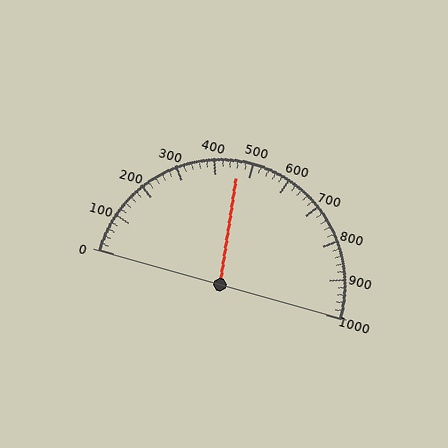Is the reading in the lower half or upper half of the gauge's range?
The reading is in the lower half of the range (0 to 1000).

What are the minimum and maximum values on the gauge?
The gauge ranges from 0 to 1000.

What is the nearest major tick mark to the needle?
The nearest major tick mark is 500.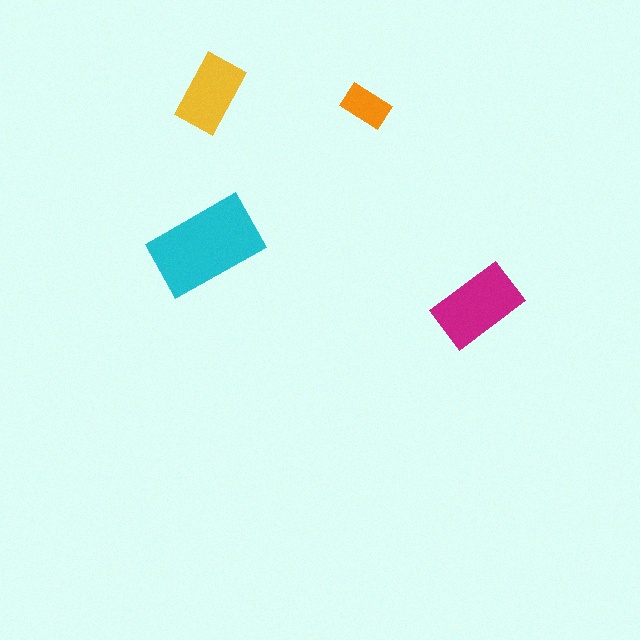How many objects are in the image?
There are 4 objects in the image.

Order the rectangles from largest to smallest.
the cyan one, the magenta one, the yellow one, the orange one.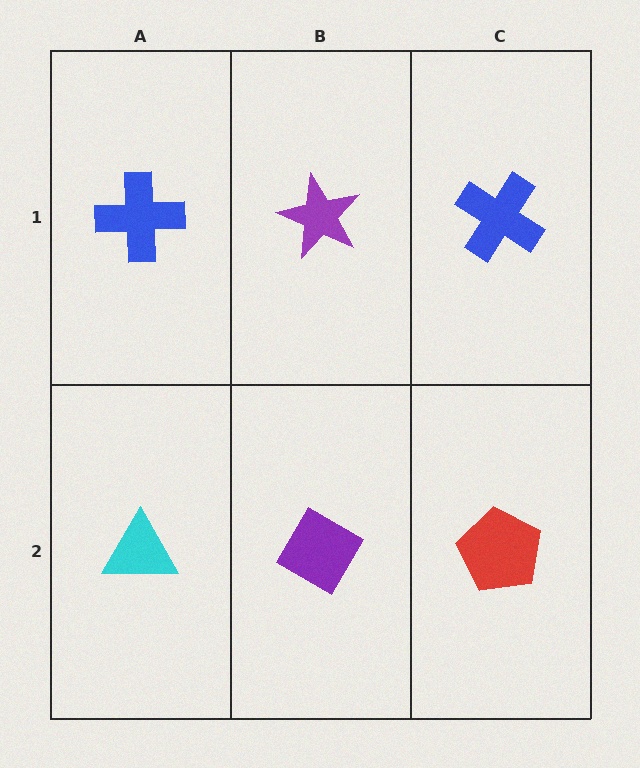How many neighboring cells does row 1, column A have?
2.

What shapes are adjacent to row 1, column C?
A red pentagon (row 2, column C), a purple star (row 1, column B).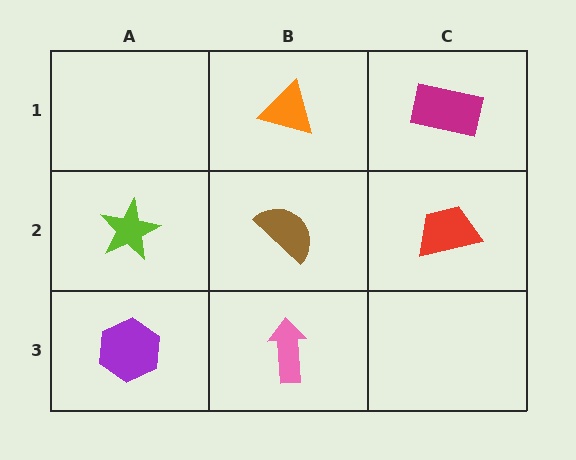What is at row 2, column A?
A lime star.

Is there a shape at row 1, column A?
No, that cell is empty.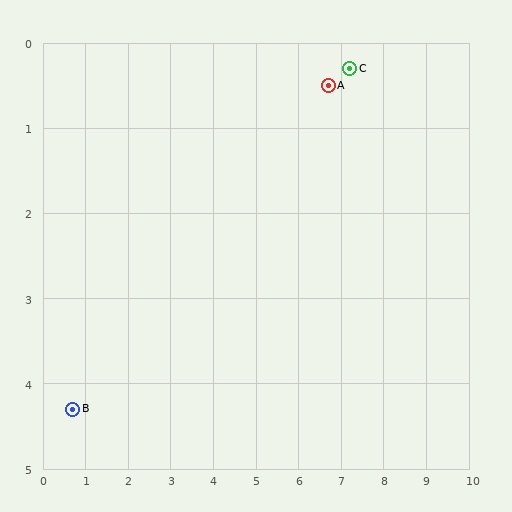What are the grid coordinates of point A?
Point A is at approximately (6.7, 0.5).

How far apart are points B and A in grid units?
Points B and A are about 7.1 grid units apart.